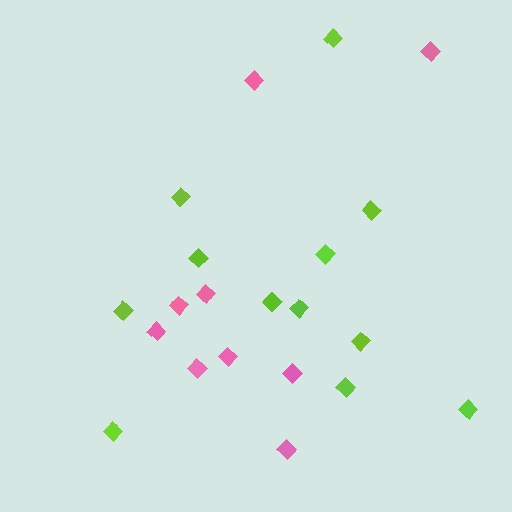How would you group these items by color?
There are 2 groups: one group of lime diamonds (12) and one group of pink diamonds (9).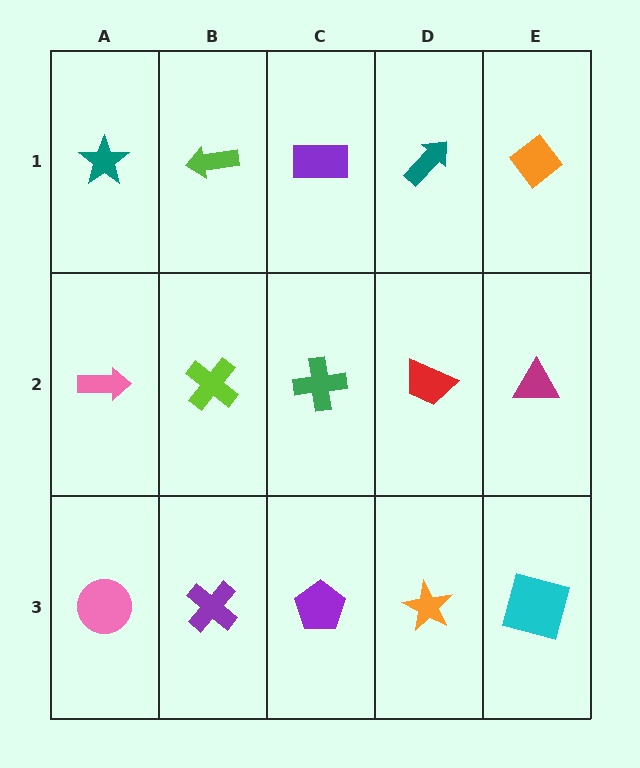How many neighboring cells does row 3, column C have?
3.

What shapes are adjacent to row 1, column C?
A green cross (row 2, column C), a lime arrow (row 1, column B), a teal arrow (row 1, column D).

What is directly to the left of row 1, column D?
A purple rectangle.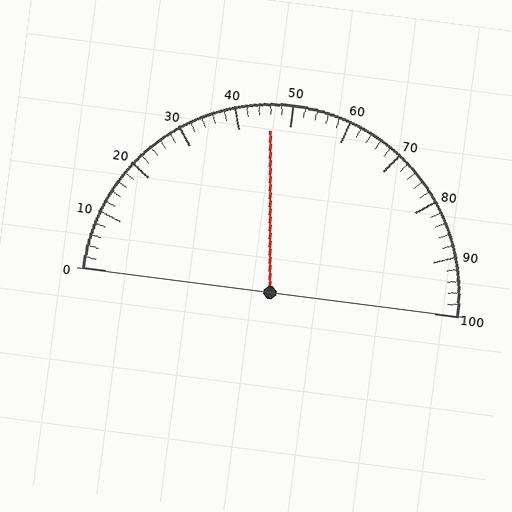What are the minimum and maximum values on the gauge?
The gauge ranges from 0 to 100.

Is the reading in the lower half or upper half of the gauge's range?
The reading is in the lower half of the range (0 to 100).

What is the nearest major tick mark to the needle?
The nearest major tick mark is 50.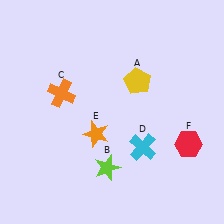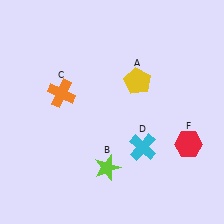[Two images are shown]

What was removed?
The orange star (E) was removed in Image 2.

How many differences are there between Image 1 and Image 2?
There is 1 difference between the two images.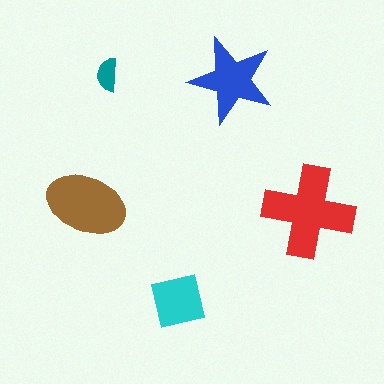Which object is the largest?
The red cross.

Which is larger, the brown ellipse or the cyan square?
The brown ellipse.